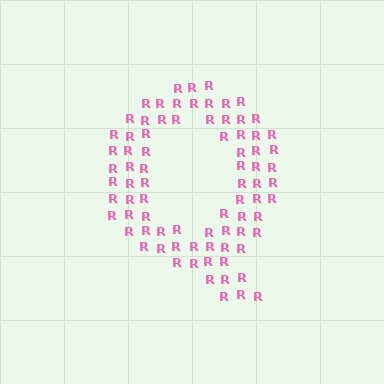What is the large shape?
The large shape is the letter Q.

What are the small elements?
The small elements are letter R's.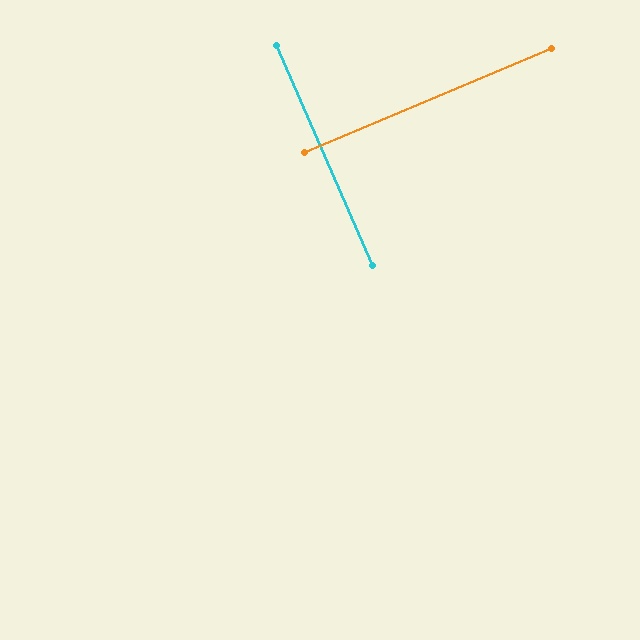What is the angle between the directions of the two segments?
Approximately 89 degrees.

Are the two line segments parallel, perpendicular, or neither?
Perpendicular — they meet at approximately 89°.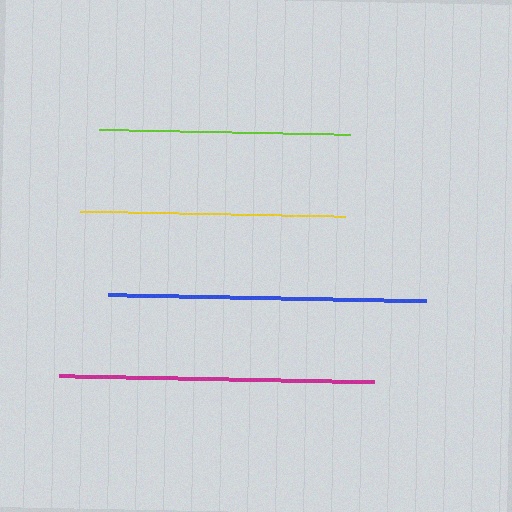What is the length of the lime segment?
The lime segment is approximately 251 pixels long.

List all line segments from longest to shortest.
From longest to shortest: blue, magenta, yellow, lime.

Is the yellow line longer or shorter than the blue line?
The blue line is longer than the yellow line.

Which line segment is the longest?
The blue line is the longest at approximately 318 pixels.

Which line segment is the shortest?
The lime line is the shortest at approximately 251 pixels.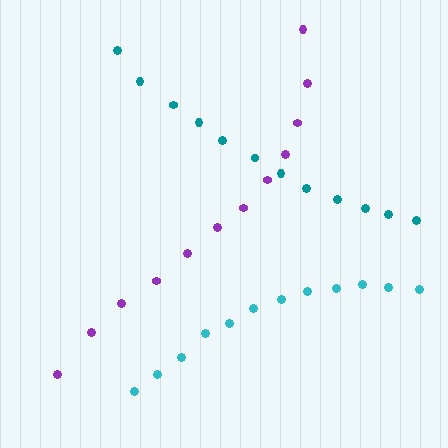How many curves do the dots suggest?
There are 3 distinct paths.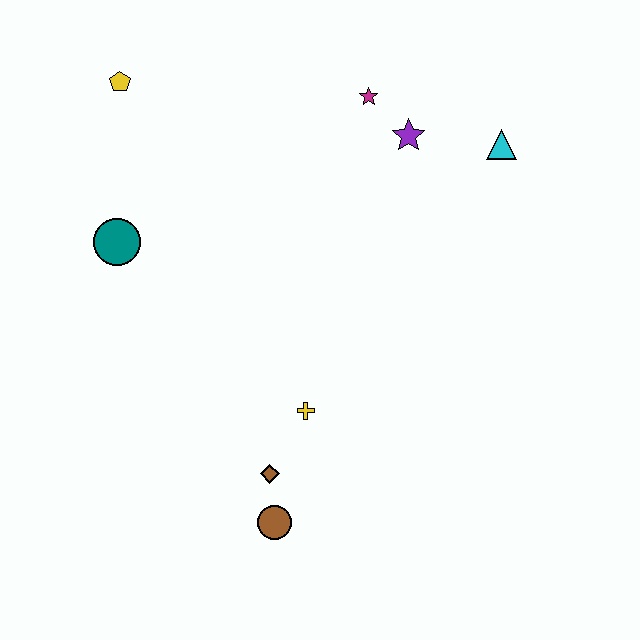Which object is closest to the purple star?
The magenta star is closest to the purple star.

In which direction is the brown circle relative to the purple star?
The brown circle is below the purple star.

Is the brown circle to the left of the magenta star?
Yes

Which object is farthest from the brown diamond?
The yellow pentagon is farthest from the brown diamond.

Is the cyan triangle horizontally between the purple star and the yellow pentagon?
No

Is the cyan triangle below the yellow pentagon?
Yes